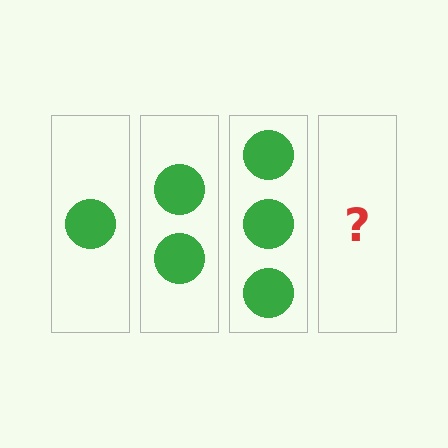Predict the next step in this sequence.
The next step is 4 circles.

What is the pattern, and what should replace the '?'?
The pattern is that each step adds one more circle. The '?' should be 4 circles.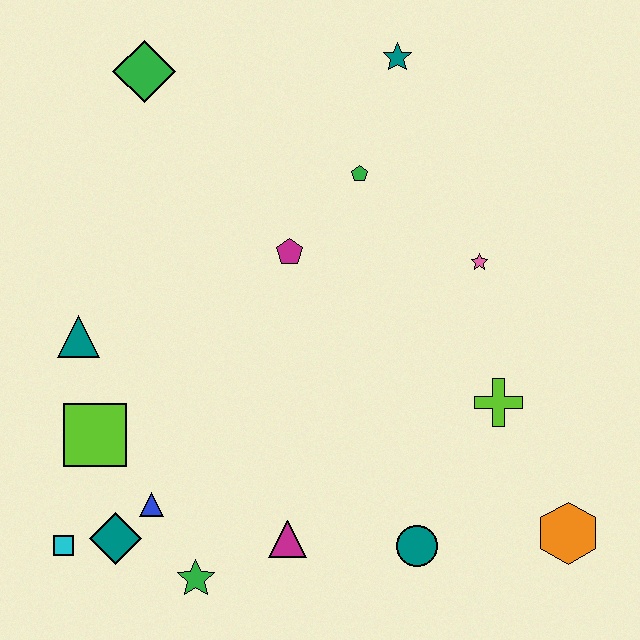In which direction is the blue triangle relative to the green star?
The blue triangle is above the green star.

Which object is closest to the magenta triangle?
The green star is closest to the magenta triangle.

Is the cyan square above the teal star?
No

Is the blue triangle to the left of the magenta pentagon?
Yes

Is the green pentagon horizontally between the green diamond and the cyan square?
No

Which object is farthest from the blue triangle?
The teal star is farthest from the blue triangle.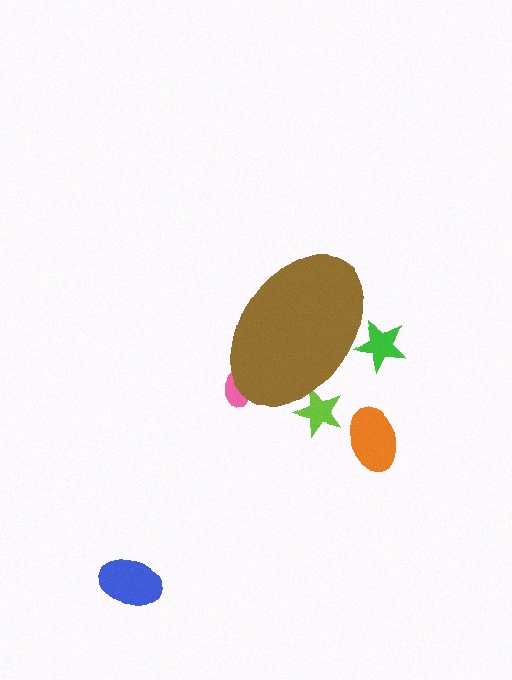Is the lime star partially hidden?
Yes, the lime star is partially hidden behind the brown ellipse.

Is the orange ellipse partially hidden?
No, the orange ellipse is fully visible.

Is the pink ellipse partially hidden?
Yes, the pink ellipse is partially hidden behind the brown ellipse.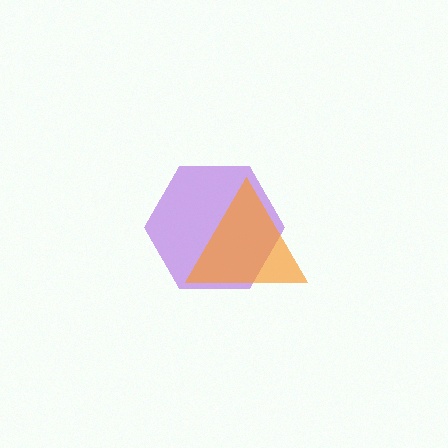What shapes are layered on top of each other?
The layered shapes are: a purple hexagon, an orange triangle.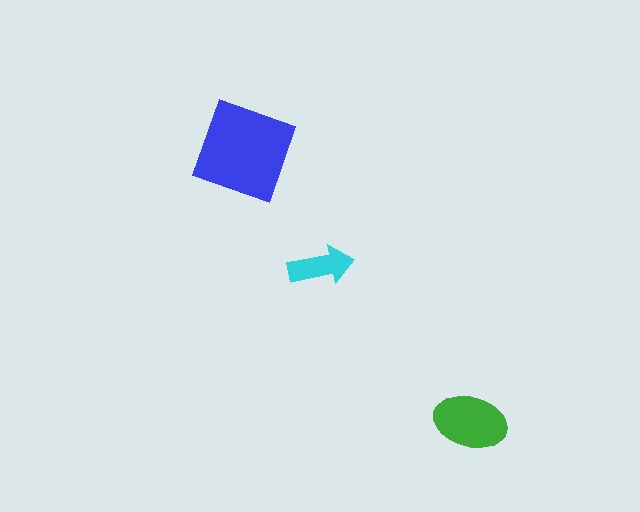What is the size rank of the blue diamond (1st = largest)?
1st.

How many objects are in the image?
There are 3 objects in the image.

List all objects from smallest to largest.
The cyan arrow, the green ellipse, the blue diamond.